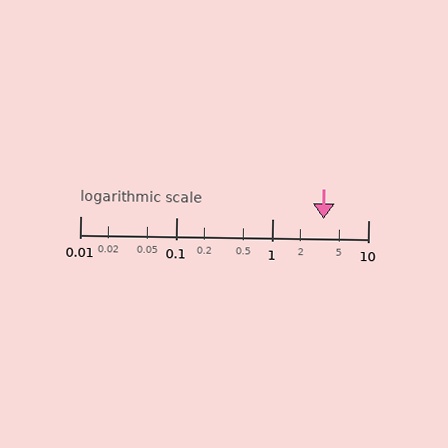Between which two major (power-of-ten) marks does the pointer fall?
The pointer is between 1 and 10.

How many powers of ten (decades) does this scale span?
The scale spans 3 decades, from 0.01 to 10.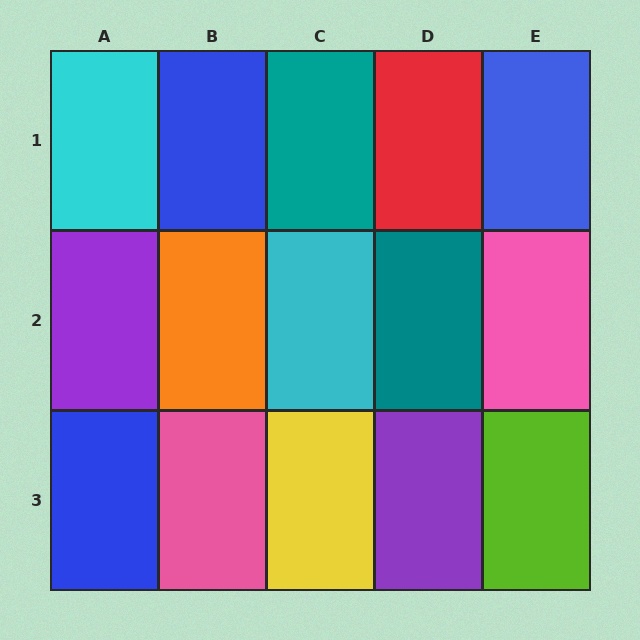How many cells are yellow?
1 cell is yellow.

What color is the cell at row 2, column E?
Pink.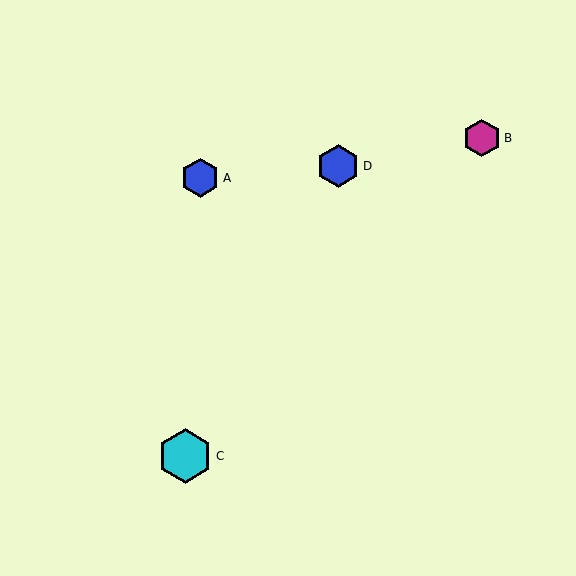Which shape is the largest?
The cyan hexagon (labeled C) is the largest.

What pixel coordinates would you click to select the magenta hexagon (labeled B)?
Click at (482, 138) to select the magenta hexagon B.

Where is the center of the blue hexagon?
The center of the blue hexagon is at (200, 178).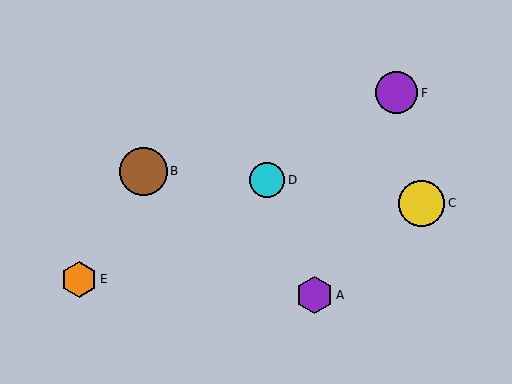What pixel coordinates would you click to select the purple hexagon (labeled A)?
Click at (315, 295) to select the purple hexagon A.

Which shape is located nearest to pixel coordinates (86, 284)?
The orange hexagon (labeled E) at (79, 279) is nearest to that location.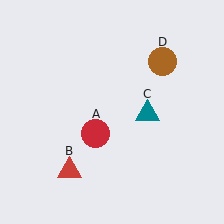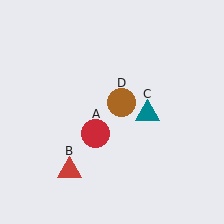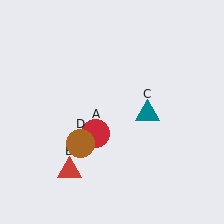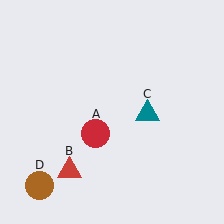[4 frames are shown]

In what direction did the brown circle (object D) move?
The brown circle (object D) moved down and to the left.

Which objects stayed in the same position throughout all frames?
Red circle (object A) and red triangle (object B) and teal triangle (object C) remained stationary.